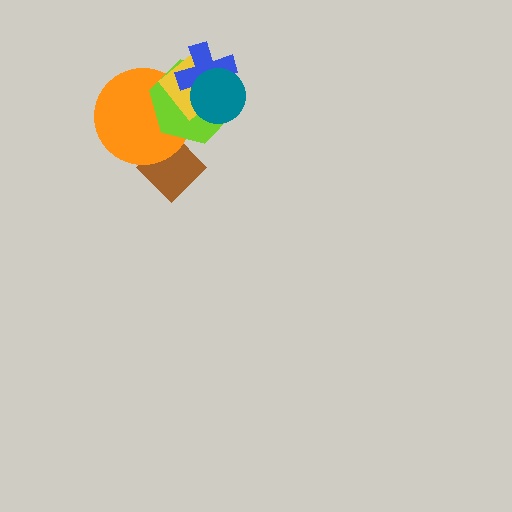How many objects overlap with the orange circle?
3 objects overlap with the orange circle.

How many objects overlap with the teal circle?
3 objects overlap with the teal circle.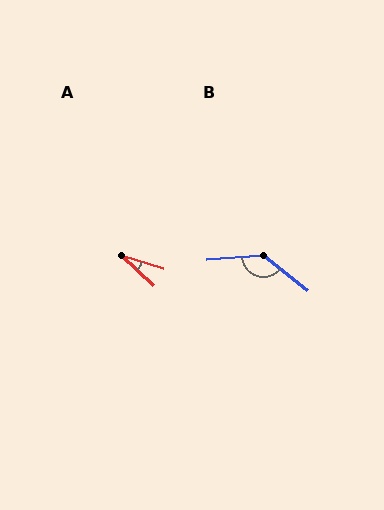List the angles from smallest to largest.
A (25°), B (138°).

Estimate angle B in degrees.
Approximately 138 degrees.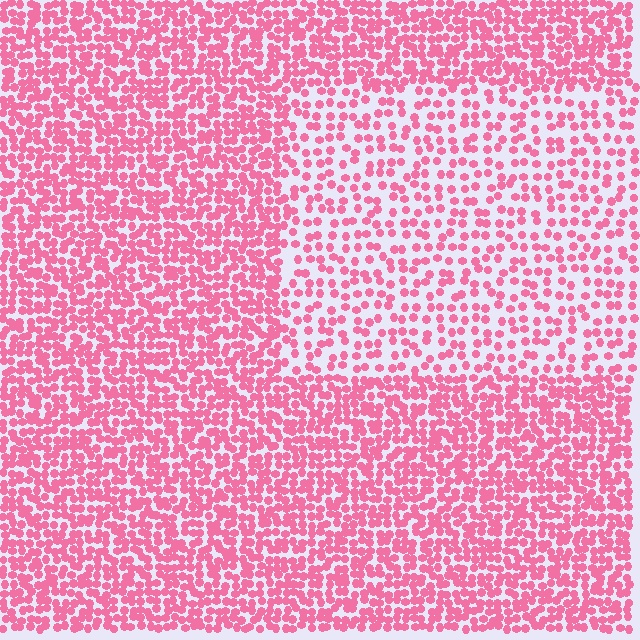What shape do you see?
I see a rectangle.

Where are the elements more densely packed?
The elements are more densely packed outside the rectangle boundary.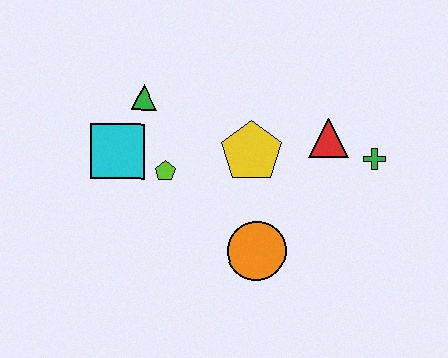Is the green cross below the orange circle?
No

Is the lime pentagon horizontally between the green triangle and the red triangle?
Yes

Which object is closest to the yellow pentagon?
The red triangle is closest to the yellow pentagon.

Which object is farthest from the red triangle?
The cyan square is farthest from the red triangle.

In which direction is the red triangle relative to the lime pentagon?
The red triangle is to the right of the lime pentagon.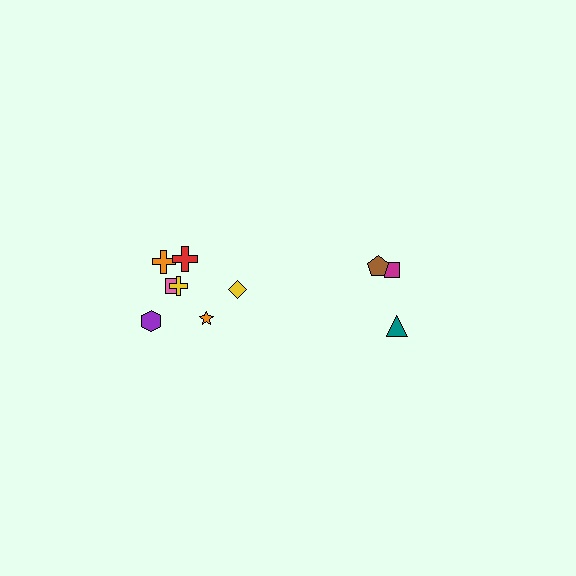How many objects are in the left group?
There are 7 objects.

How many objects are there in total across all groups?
There are 10 objects.